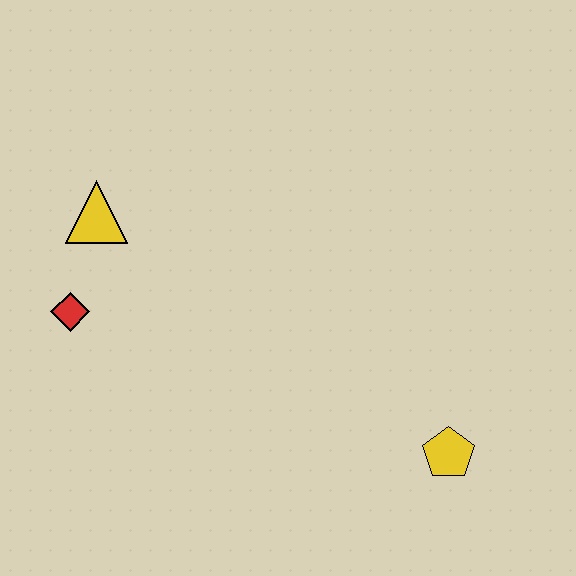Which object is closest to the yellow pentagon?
The red diamond is closest to the yellow pentagon.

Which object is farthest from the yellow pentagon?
The yellow triangle is farthest from the yellow pentagon.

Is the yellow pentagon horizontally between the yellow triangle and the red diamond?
No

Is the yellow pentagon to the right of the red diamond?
Yes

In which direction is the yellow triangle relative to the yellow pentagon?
The yellow triangle is to the left of the yellow pentagon.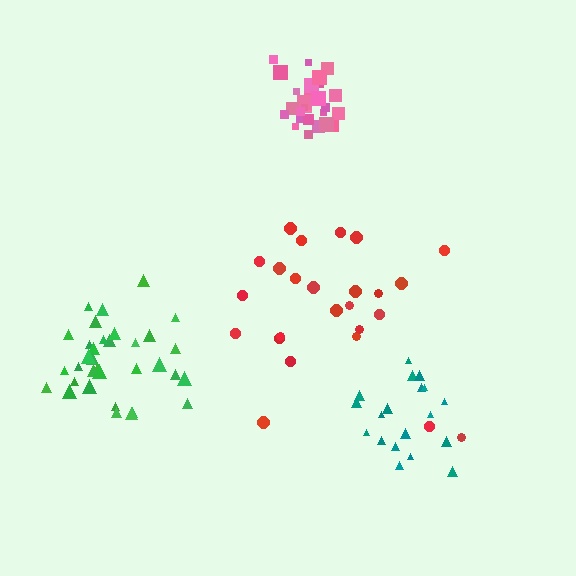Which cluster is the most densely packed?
Pink.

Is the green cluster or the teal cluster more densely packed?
Green.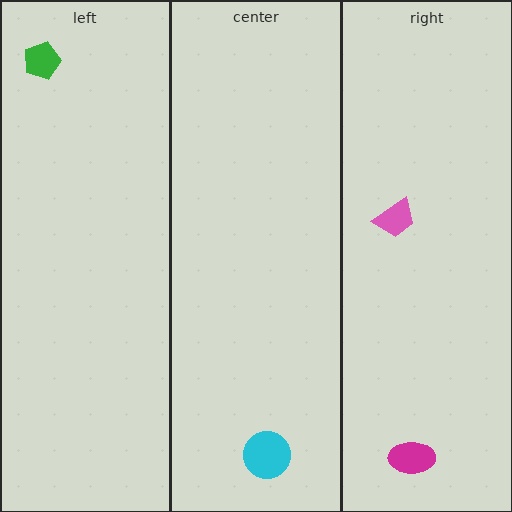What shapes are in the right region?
The pink trapezoid, the magenta ellipse.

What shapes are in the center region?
The cyan circle.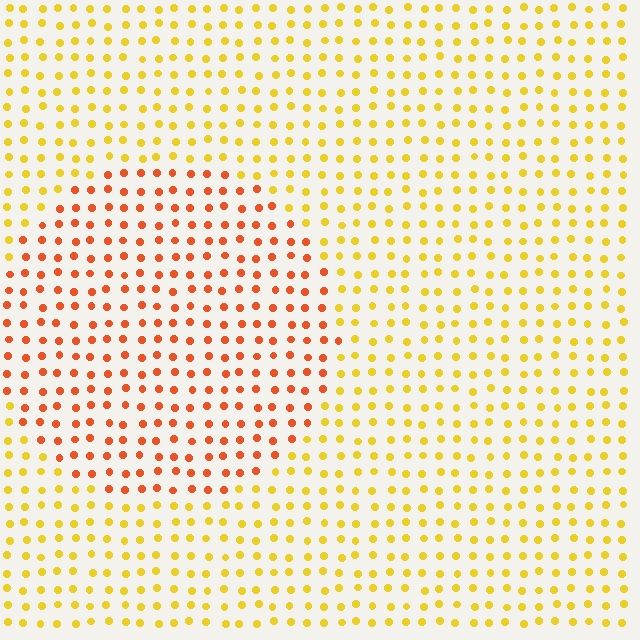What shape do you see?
I see a circle.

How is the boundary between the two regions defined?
The boundary is defined purely by a slight shift in hue (about 38 degrees). Spacing, size, and orientation are identical on both sides.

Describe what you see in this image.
The image is filled with small yellow elements in a uniform arrangement. A circle-shaped region is visible where the elements are tinted to a slightly different hue, forming a subtle color boundary.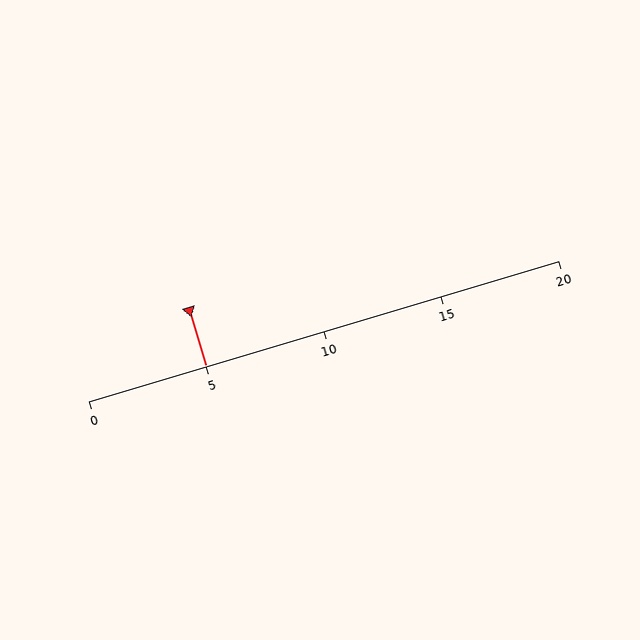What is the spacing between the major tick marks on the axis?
The major ticks are spaced 5 apart.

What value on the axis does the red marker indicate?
The marker indicates approximately 5.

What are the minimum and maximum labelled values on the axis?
The axis runs from 0 to 20.